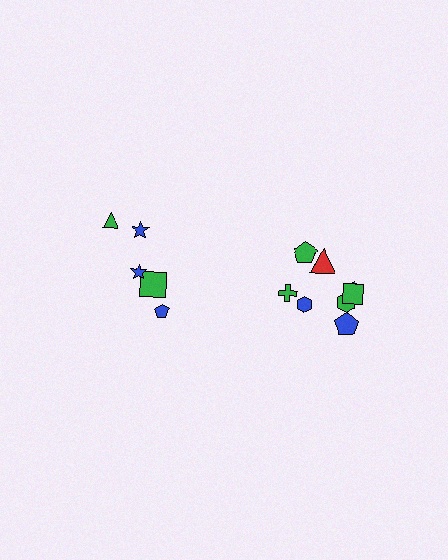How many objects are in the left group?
There are 5 objects.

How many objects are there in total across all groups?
There are 13 objects.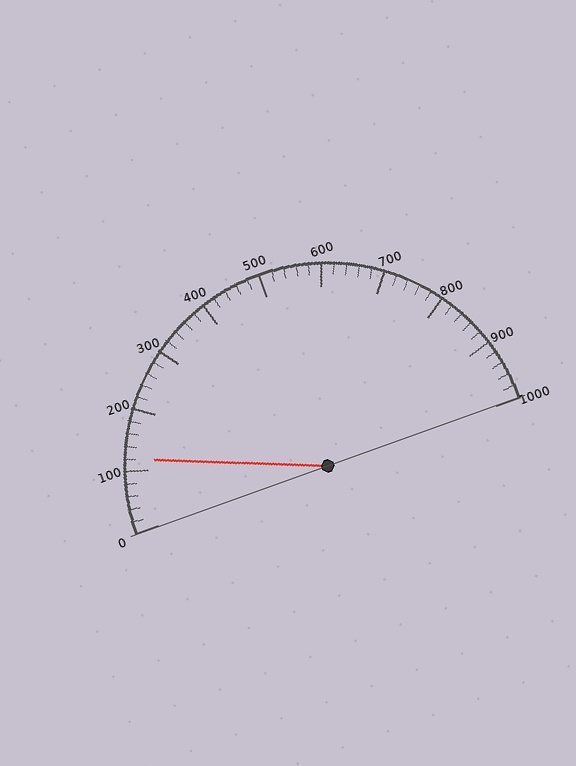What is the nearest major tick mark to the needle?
The nearest major tick mark is 100.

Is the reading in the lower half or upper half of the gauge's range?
The reading is in the lower half of the range (0 to 1000).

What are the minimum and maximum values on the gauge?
The gauge ranges from 0 to 1000.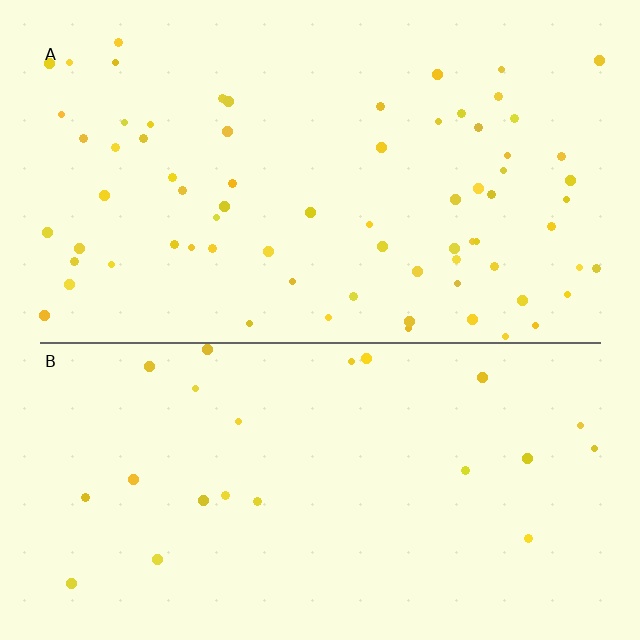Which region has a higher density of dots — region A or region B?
A (the top).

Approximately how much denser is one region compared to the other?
Approximately 3.2× — region A over region B.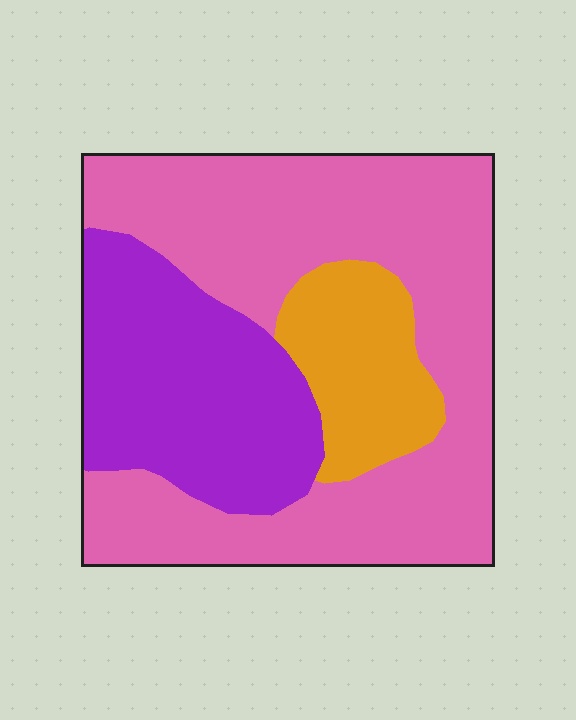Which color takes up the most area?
Pink, at roughly 55%.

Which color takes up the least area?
Orange, at roughly 15%.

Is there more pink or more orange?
Pink.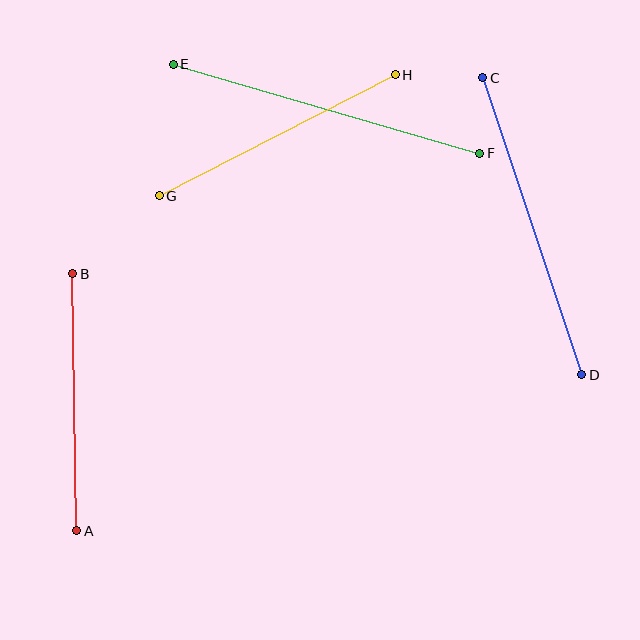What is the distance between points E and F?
The distance is approximately 319 pixels.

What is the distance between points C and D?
The distance is approximately 313 pixels.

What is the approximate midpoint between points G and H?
The midpoint is at approximately (277, 135) pixels.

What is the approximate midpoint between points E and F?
The midpoint is at approximately (327, 109) pixels.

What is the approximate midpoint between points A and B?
The midpoint is at approximately (75, 402) pixels.